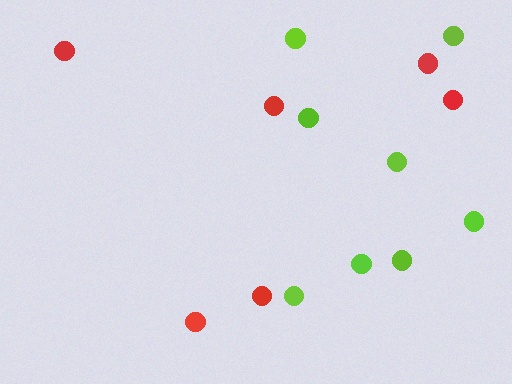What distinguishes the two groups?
There are 2 groups: one group of lime circles (8) and one group of red circles (6).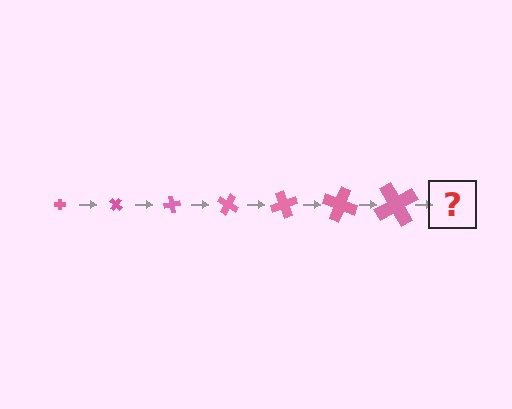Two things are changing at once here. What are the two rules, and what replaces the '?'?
The two rules are that the cross grows larger each step and it rotates 40 degrees each step. The '?' should be a cross, larger than the previous one and rotated 280 degrees from the start.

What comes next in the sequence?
The next element should be a cross, larger than the previous one and rotated 280 degrees from the start.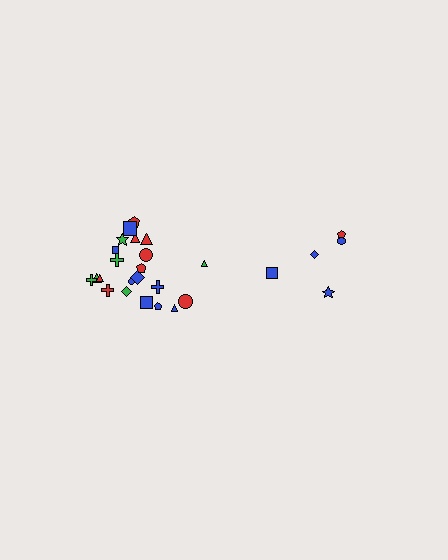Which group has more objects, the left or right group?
The left group.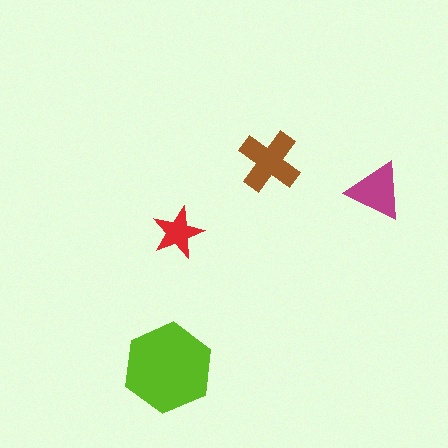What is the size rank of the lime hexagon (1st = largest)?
1st.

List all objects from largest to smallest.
The lime hexagon, the brown cross, the magenta triangle, the red star.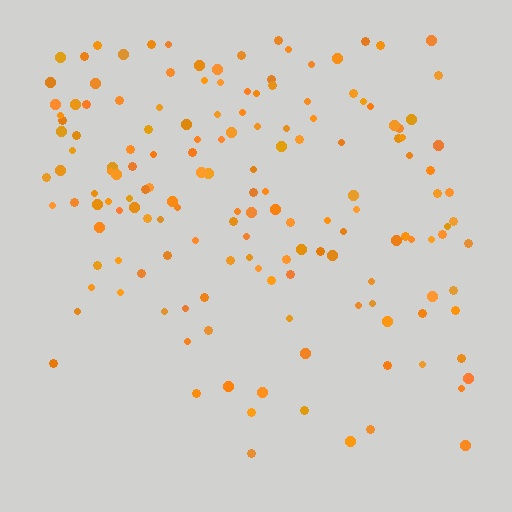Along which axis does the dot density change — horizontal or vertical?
Vertical.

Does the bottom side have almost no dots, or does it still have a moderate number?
Still a moderate number, just noticeably fewer than the top.